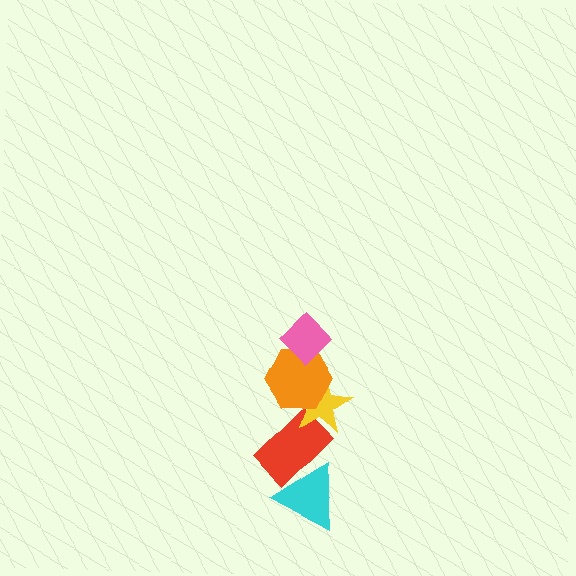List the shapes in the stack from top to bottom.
From top to bottom: the pink diamond, the orange hexagon, the yellow star, the red rectangle, the cyan triangle.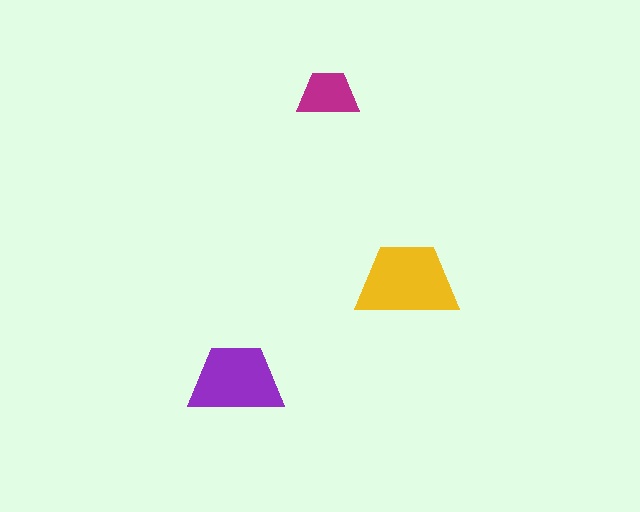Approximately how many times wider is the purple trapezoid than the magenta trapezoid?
About 1.5 times wider.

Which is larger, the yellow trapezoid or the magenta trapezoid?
The yellow one.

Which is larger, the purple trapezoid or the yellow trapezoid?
The yellow one.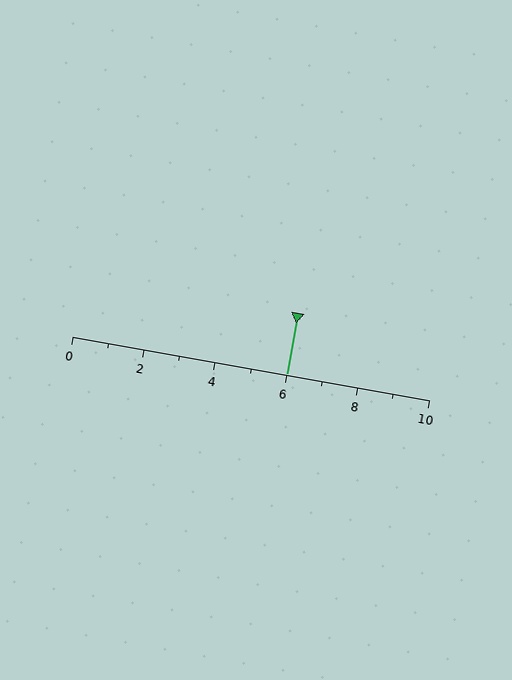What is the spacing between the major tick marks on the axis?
The major ticks are spaced 2 apart.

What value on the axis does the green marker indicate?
The marker indicates approximately 6.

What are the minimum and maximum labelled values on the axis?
The axis runs from 0 to 10.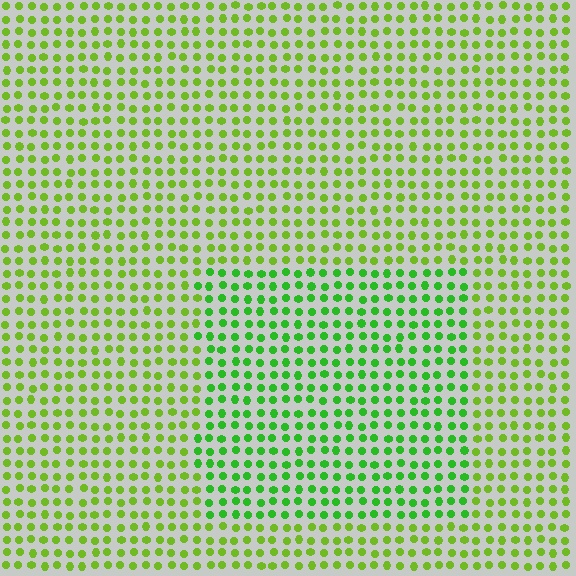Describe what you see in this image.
The image is filled with small lime elements in a uniform arrangement. A rectangle-shaped region is visible where the elements are tinted to a slightly different hue, forming a subtle color boundary.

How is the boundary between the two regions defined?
The boundary is defined purely by a slight shift in hue (about 28 degrees). Spacing, size, and orientation are identical on both sides.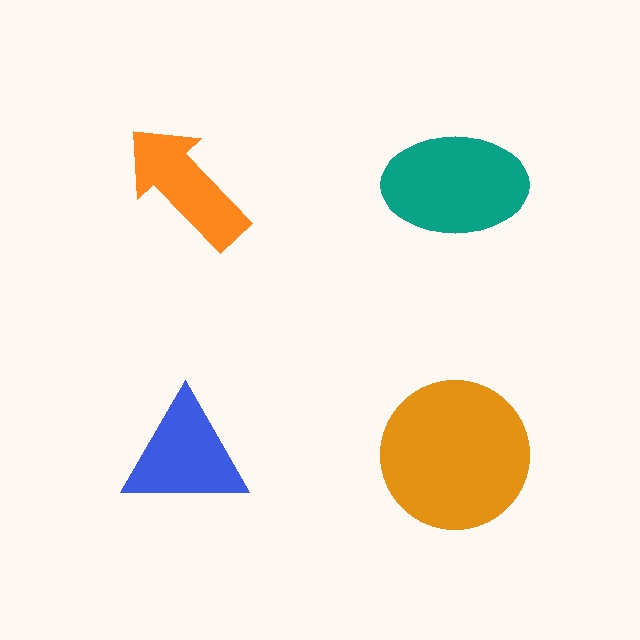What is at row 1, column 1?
An orange arrow.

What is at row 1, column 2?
A teal ellipse.